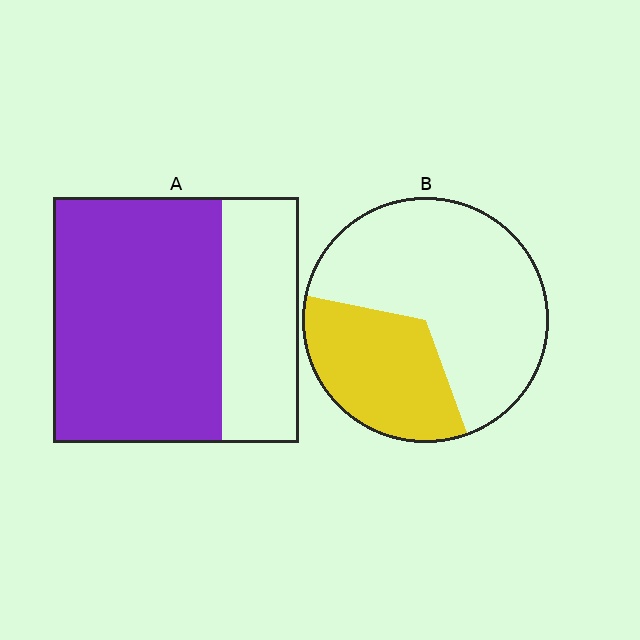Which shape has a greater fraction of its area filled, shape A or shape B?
Shape A.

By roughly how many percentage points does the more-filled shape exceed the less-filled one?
By roughly 35 percentage points (A over B).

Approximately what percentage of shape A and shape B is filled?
A is approximately 70% and B is approximately 35%.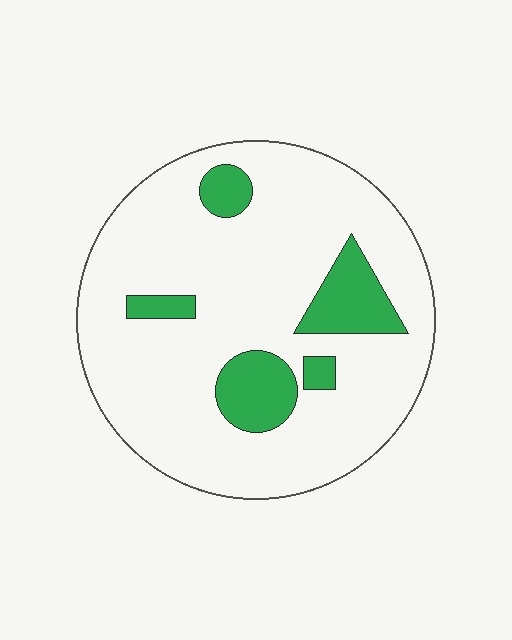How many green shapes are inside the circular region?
5.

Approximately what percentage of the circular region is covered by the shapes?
Approximately 15%.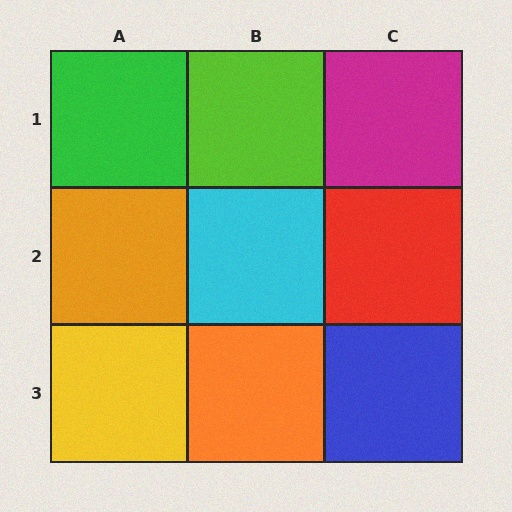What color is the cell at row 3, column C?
Blue.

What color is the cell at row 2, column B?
Cyan.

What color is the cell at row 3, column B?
Orange.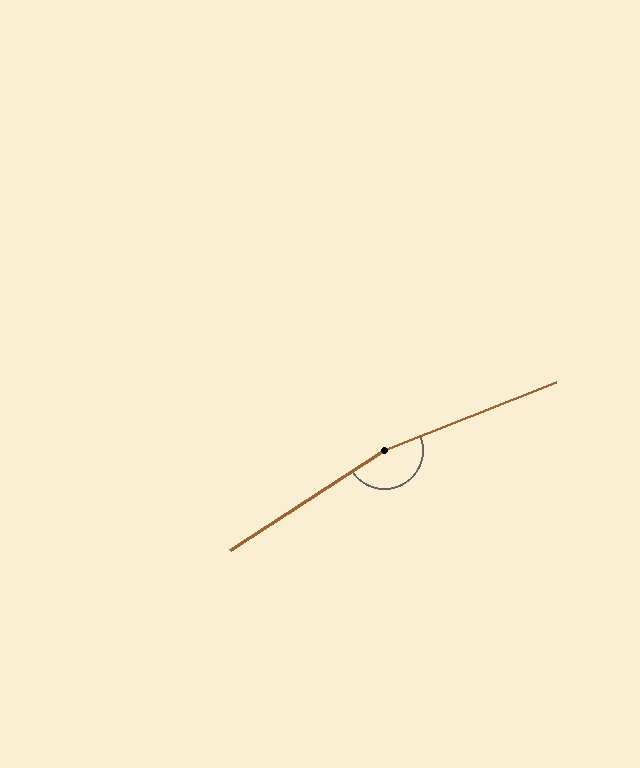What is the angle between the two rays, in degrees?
Approximately 168 degrees.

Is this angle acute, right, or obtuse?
It is obtuse.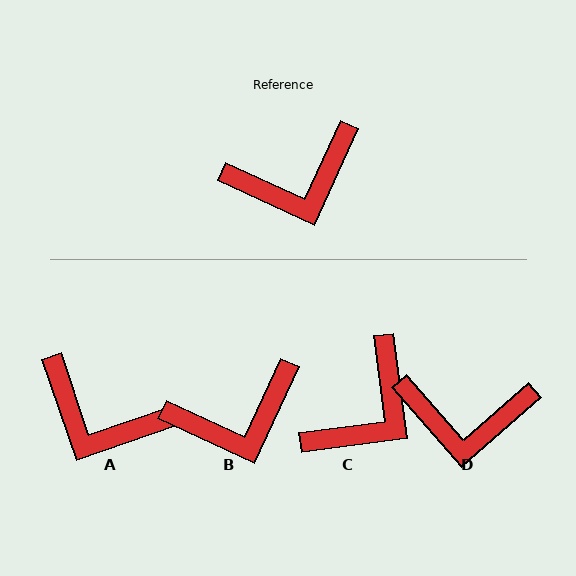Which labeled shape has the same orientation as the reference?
B.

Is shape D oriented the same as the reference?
No, it is off by about 24 degrees.